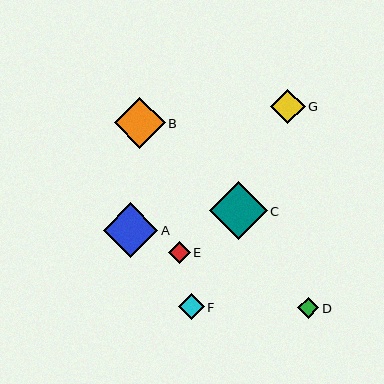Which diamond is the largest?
Diamond C is the largest with a size of approximately 57 pixels.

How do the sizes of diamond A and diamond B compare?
Diamond A and diamond B are approximately the same size.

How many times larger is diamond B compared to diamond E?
Diamond B is approximately 2.3 times the size of diamond E.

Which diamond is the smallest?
Diamond D is the smallest with a size of approximately 21 pixels.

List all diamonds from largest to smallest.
From largest to smallest: C, A, B, G, F, E, D.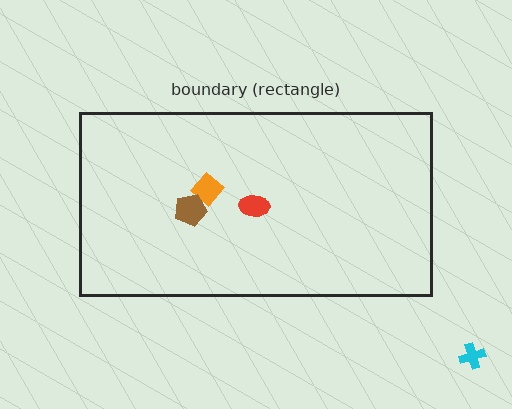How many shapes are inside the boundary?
3 inside, 1 outside.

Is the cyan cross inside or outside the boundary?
Outside.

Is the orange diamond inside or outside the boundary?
Inside.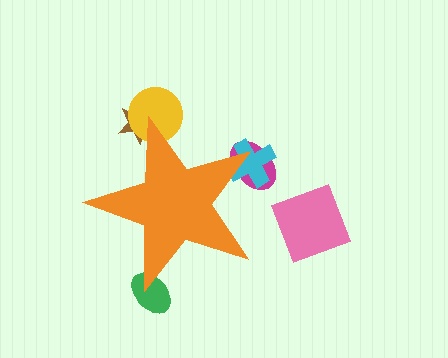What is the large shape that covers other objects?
An orange star.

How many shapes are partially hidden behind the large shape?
5 shapes are partially hidden.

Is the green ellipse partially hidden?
Yes, the green ellipse is partially hidden behind the orange star.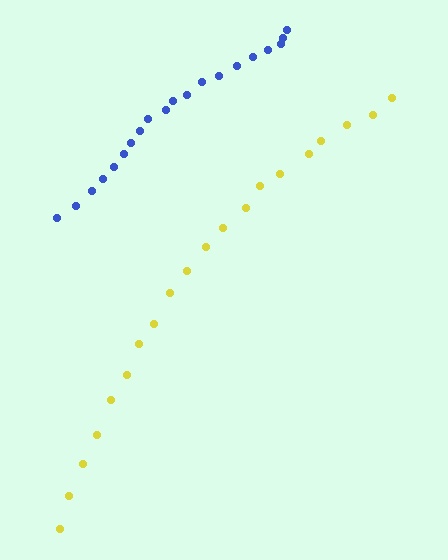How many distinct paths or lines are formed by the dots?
There are 2 distinct paths.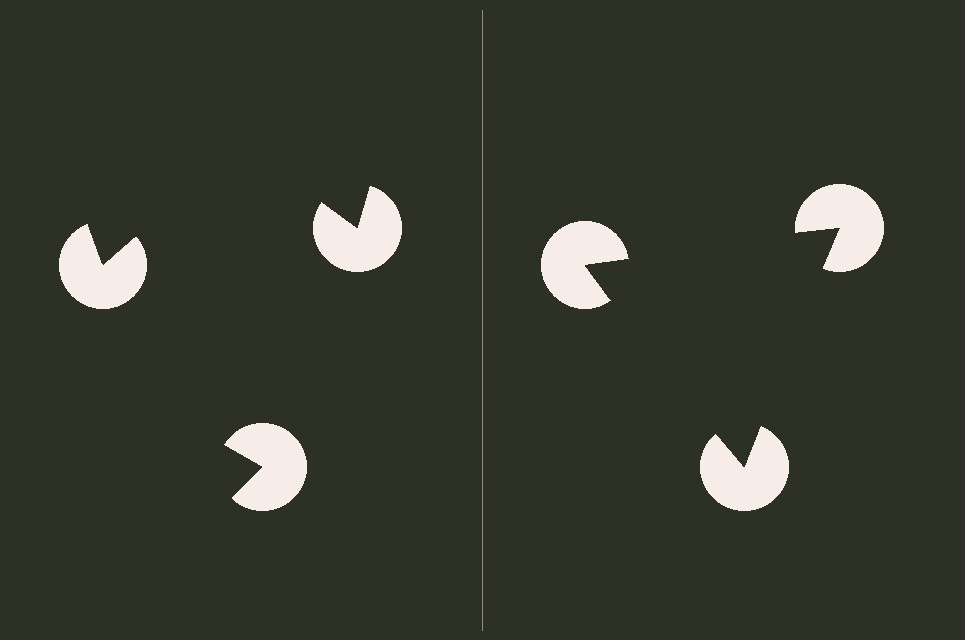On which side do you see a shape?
An illusory triangle appears on the right side. On the left side the wedge cuts are rotated, so no coherent shape forms.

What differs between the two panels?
The pac-man discs are positioned identically on both sides; only the wedge orientations differ. On the right they align to a triangle; on the left they are misaligned.